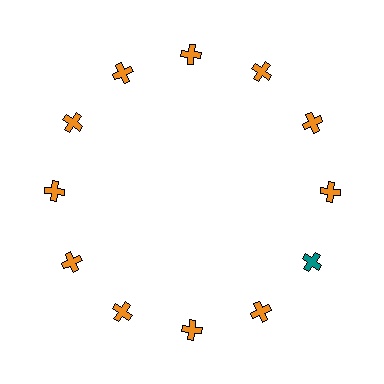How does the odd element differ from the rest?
It has a different color: teal instead of orange.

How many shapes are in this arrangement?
There are 12 shapes arranged in a ring pattern.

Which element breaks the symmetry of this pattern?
The teal cross at roughly the 4 o'clock position breaks the symmetry. All other shapes are orange crosses.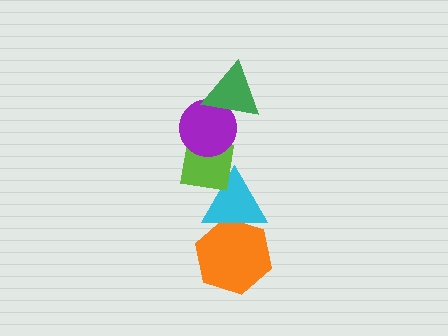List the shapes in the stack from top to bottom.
From top to bottom: the green triangle, the purple circle, the lime square, the cyan triangle, the orange hexagon.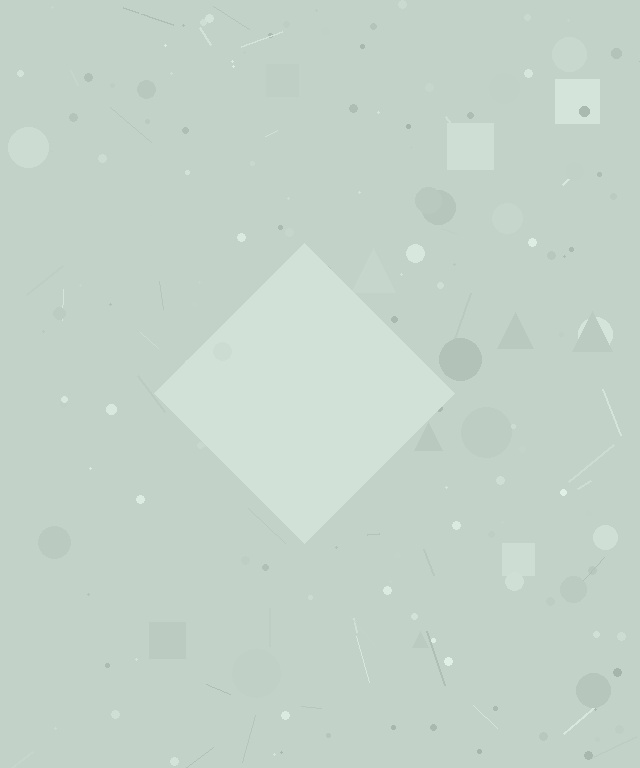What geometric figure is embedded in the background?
A diamond is embedded in the background.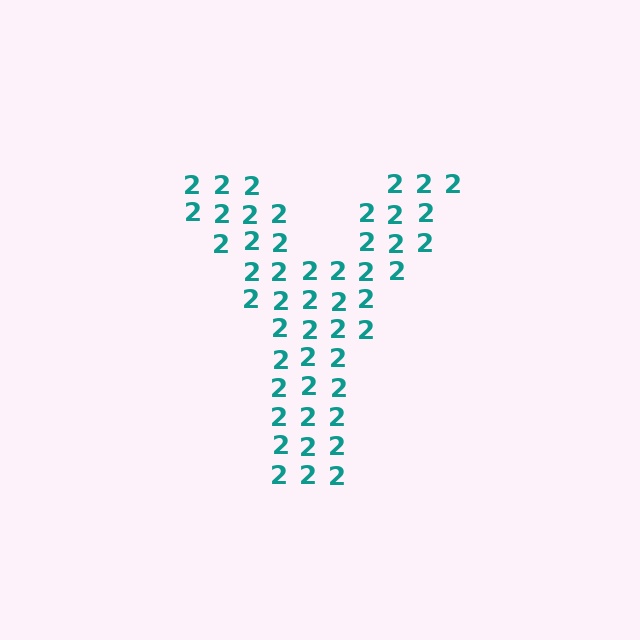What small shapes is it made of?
It is made of small digit 2's.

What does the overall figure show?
The overall figure shows the letter Y.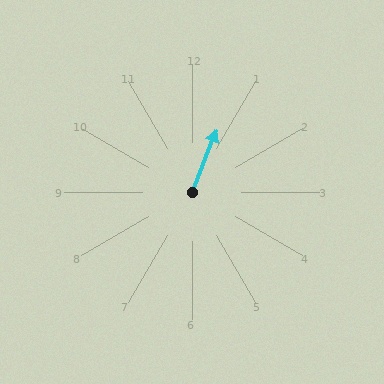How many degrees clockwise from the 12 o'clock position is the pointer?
Approximately 21 degrees.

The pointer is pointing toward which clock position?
Roughly 1 o'clock.